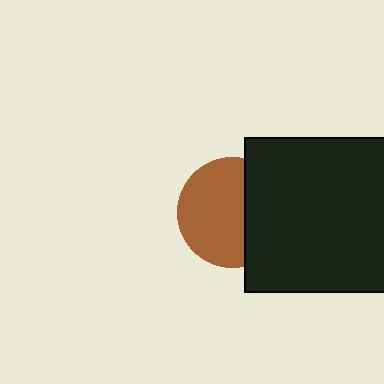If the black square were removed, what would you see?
You would see the complete brown circle.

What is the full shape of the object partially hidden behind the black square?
The partially hidden object is a brown circle.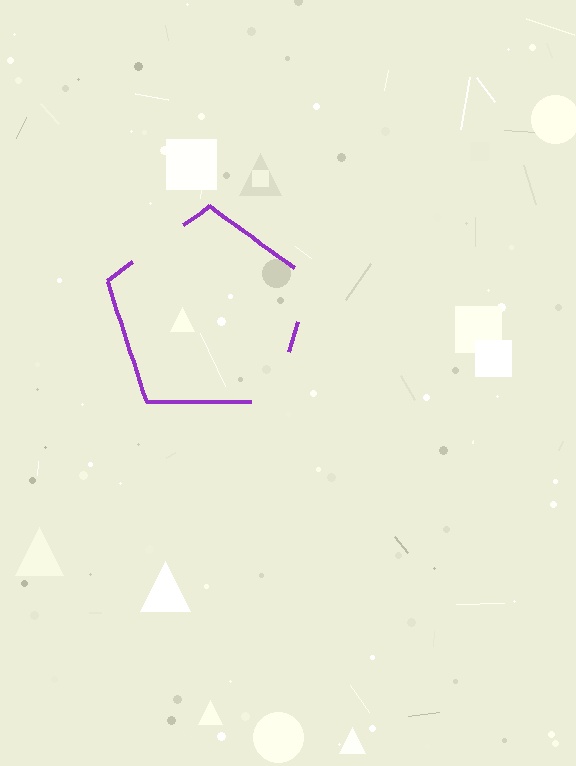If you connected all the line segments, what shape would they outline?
They would outline a pentagon.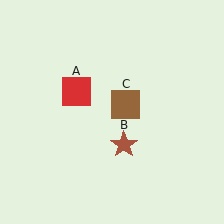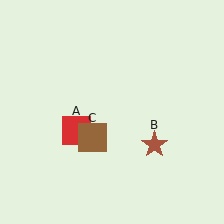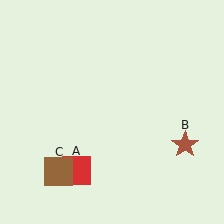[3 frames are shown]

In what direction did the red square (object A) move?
The red square (object A) moved down.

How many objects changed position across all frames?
3 objects changed position: red square (object A), brown star (object B), brown square (object C).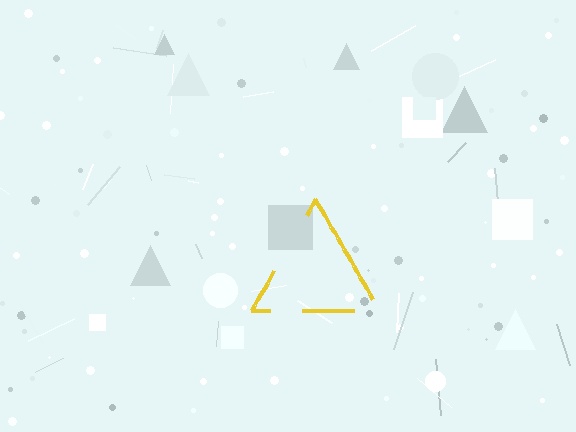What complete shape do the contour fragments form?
The contour fragments form a triangle.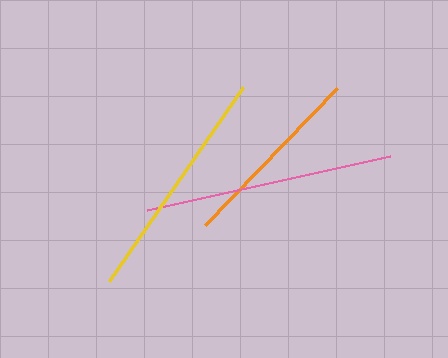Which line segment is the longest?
The pink line is the longest at approximately 248 pixels.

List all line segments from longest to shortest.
From longest to shortest: pink, yellow, orange.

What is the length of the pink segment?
The pink segment is approximately 248 pixels long.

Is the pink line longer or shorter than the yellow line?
The pink line is longer than the yellow line.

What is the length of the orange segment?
The orange segment is approximately 191 pixels long.